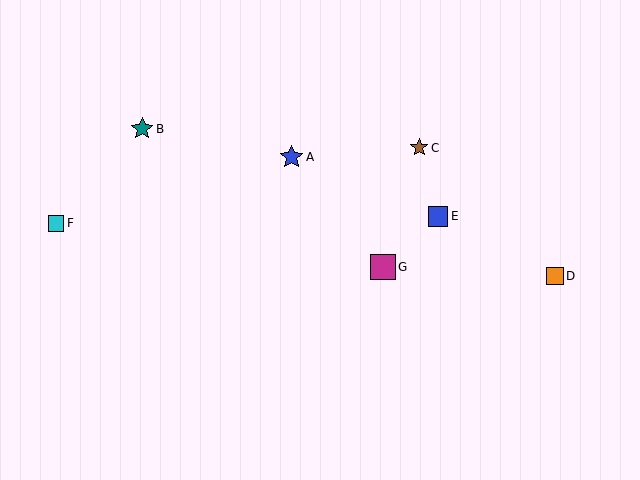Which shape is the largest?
The magenta square (labeled G) is the largest.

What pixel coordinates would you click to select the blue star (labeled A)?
Click at (291, 157) to select the blue star A.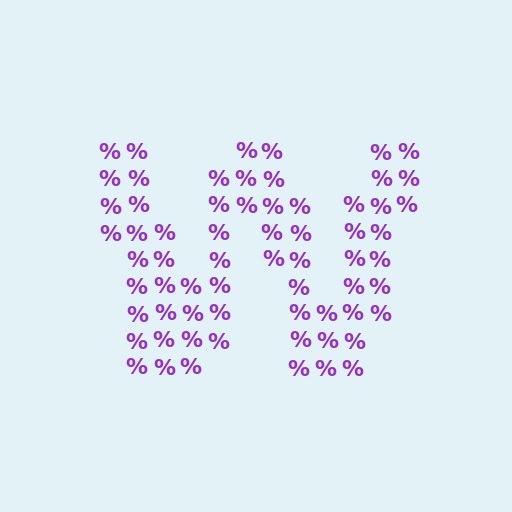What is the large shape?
The large shape is the letter W.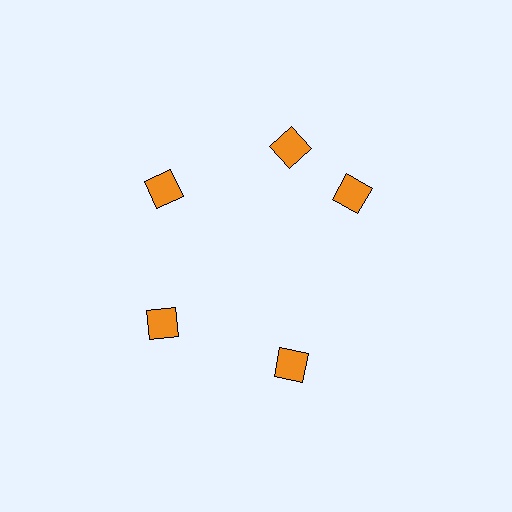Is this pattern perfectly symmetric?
No. The 5 orange diamonds are arranged in a ring, but one element near the 3 o'clock position is rotated out of alignment along the ring, breaking the 5-fold rotational symmetry.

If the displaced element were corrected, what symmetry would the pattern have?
It would have 5-fold rotational symmetry — the pattern would map onto itself every 72 degrees.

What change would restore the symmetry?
The symmetry would be restored by rotating it back into even spacing with its neighbors so that all 5 diamonds sit at equal angles and equal distance from the center.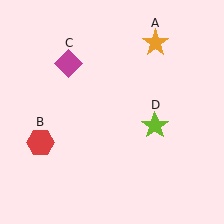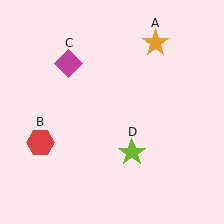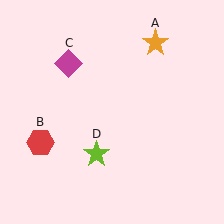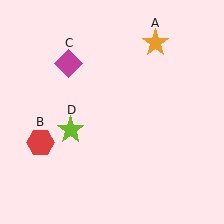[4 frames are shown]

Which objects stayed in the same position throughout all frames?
Orange star (object A) and red hexagon (object B) and magenta diamond (object C) remained stationary.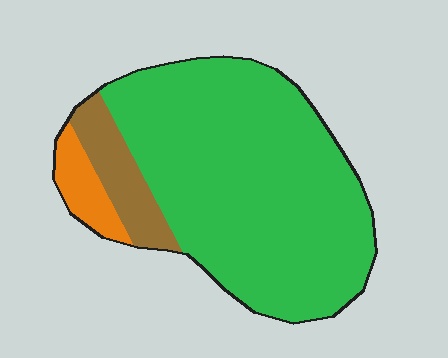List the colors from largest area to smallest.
From largest to smallest: green, brown, orange.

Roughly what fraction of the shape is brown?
Brown covers about 10% of the shape.